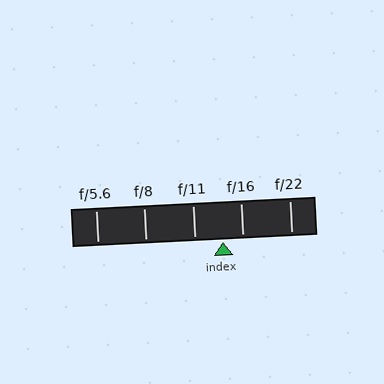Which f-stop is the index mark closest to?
The index mark is closest to f/16.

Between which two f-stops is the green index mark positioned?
The index mark is between f/11 and f/16.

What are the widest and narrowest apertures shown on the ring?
The widest aperture shown is f/5.6 and the narrowest is f/22.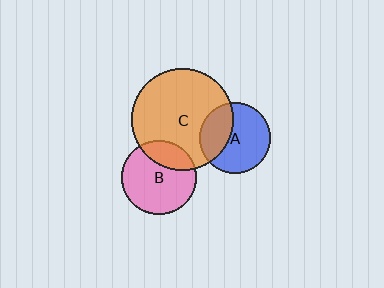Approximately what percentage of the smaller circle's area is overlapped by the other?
Approximately 35%.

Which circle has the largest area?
Circle C (orange).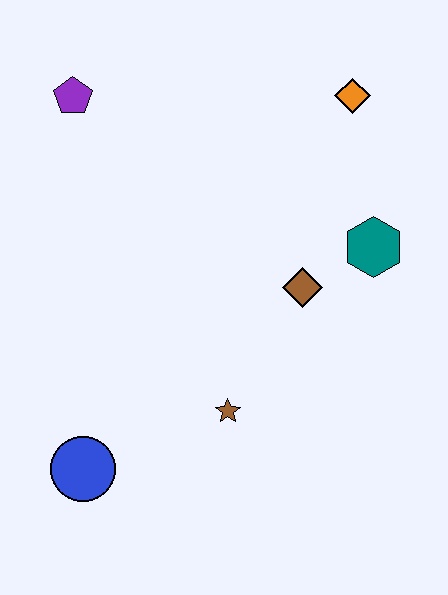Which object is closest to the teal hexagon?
The brown diamond is closest to the teal hexagon.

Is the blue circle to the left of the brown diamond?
Yes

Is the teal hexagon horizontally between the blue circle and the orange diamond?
No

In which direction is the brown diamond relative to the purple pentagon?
The brown diamond is to the right of the purple pentagon.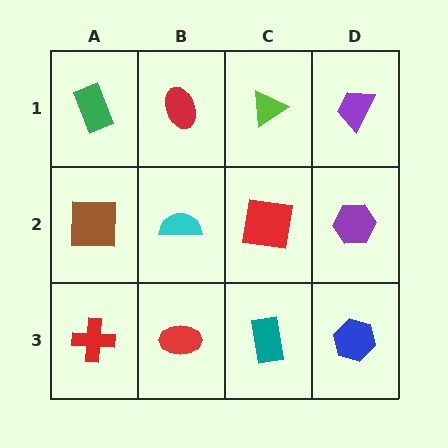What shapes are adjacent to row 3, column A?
A brown square (row 2, column A), a red ellipse (row 3, column B).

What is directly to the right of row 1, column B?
A lime triangle.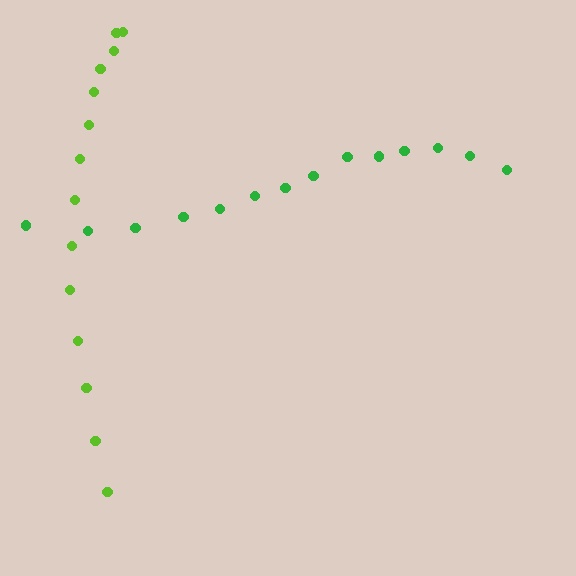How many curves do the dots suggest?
There are 2 distinct paths.